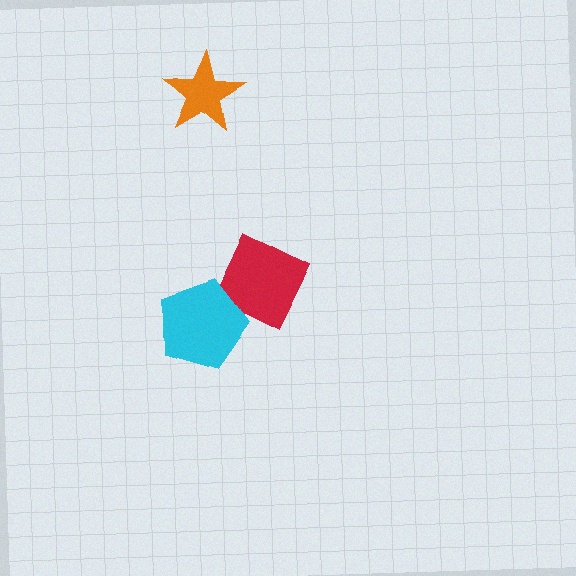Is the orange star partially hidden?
No, no other shape covers it.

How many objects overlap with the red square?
1 object overlaps with the red square.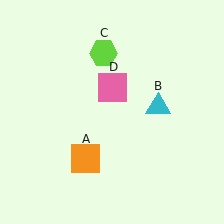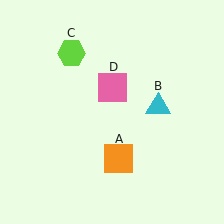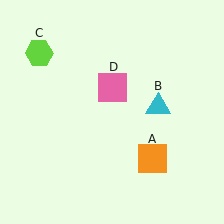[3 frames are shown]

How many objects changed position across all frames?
2 objects changed position: orange square (object A), lime hexagon (object C).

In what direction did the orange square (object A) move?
The orange square (object A) moved right.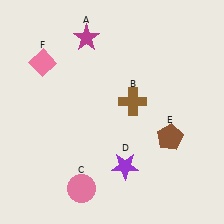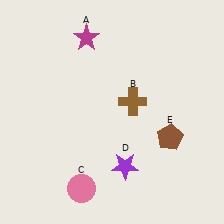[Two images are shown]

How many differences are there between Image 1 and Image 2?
There is 1 difference between the two images.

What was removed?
The pink diamond (F) was removed in Image 2.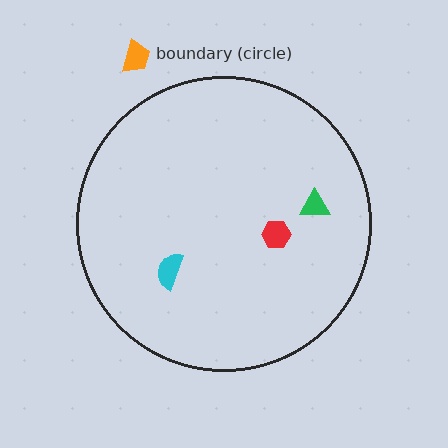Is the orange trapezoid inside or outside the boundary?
Outside.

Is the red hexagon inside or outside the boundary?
Inside.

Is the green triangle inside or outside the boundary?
Inside.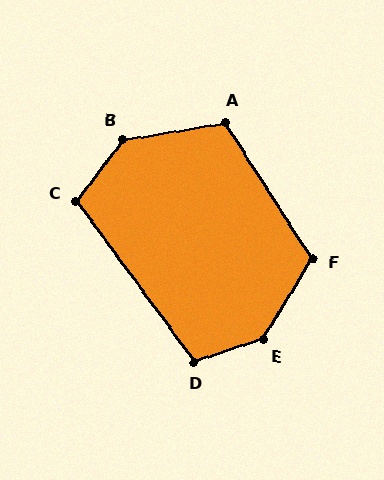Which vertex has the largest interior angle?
E, at approximately 140 degrees.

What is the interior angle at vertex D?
Approximately 108 degrees (obtuse).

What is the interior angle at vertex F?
Approximately 116 degrees (obtuse).